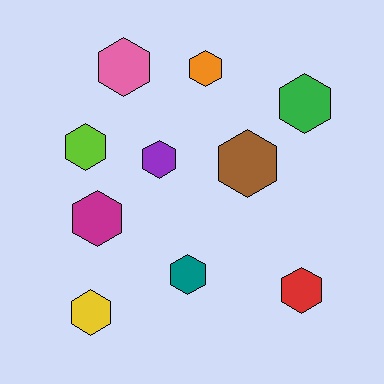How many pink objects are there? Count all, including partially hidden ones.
There is 1 pink object.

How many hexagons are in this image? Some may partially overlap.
There are 10 hexagons.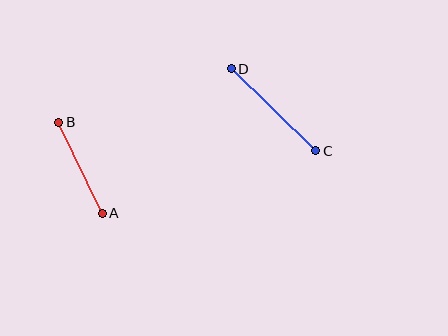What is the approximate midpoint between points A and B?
The midpoint is at approximately (81, 168) pixels.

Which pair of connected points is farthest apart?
Points C and D are farthest apart.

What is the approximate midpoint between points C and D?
The midpoint is at approximately (273, 110) pixels.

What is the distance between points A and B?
The distance is approximately 101 pixels.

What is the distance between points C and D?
The distance is approximately 117 pixels.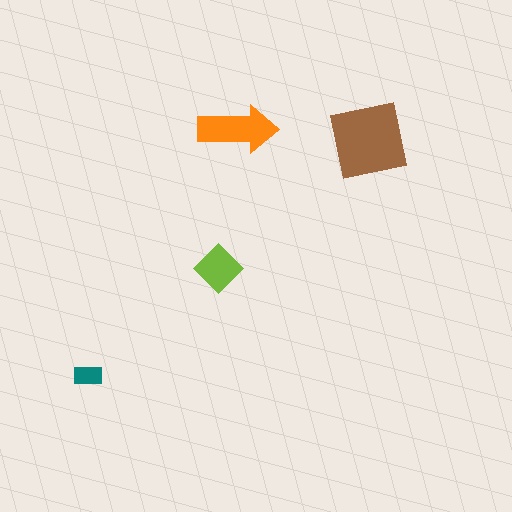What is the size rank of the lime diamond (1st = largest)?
3rd.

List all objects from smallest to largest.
The teal rectangle, the lime diamond, the orange arrow, the brown square.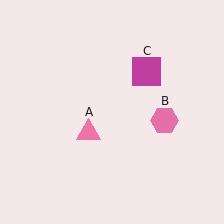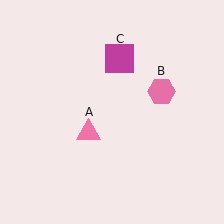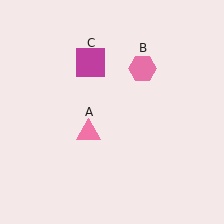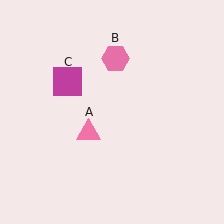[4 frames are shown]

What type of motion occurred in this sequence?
The pink hexagon (object B), magenta square (object C) rotated counterclockwise around the center of the scene.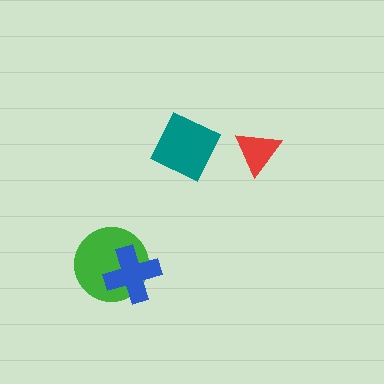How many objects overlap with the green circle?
1 object overlaps with the green circle.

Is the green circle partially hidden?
Yes, it is partially covered by another shape.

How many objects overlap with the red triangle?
0 objects overlap with the red triangle.